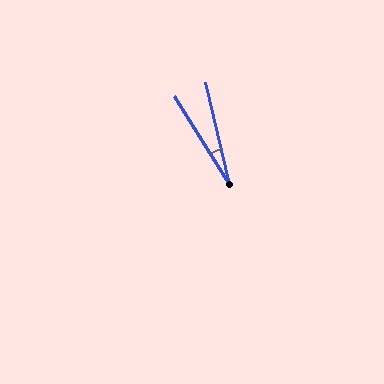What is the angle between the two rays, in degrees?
Approximately 19 degrees.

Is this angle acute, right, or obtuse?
It is acute.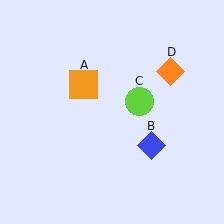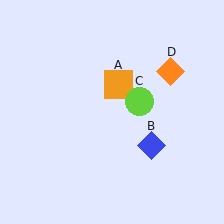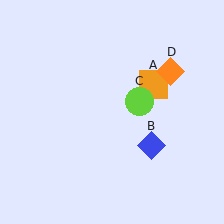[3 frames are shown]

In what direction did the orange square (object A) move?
The orange square (object A) moved right.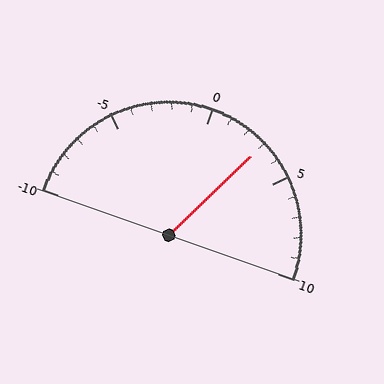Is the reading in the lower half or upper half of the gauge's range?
The reading is in the upper half of the range (-10 to 10).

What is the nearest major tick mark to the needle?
The nearest major tick mark is 5.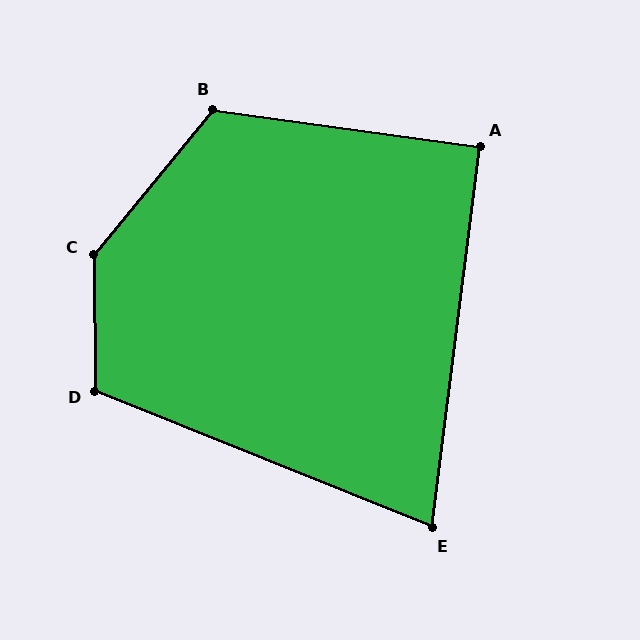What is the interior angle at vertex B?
Approximately 122 degrees (obtuse).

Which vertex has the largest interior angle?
C, at approximately 140 degrees.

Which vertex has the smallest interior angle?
E, at approximately 75 degrees.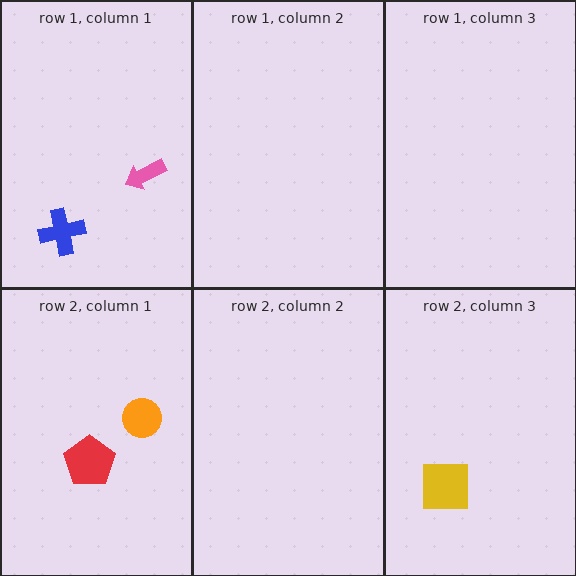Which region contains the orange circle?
The row 2, column 1 region.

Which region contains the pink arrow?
The row 1, column 1 region.